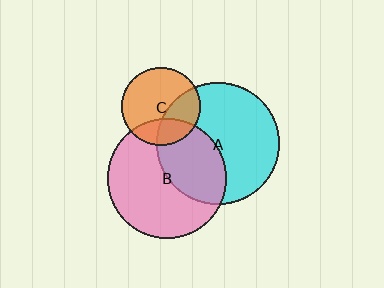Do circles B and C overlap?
Yes.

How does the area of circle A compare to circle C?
Approximately 2.4 times.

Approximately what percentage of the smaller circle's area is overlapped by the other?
Approximately 25%.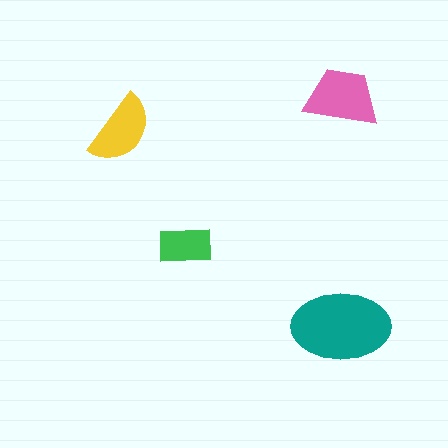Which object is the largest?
The teal ellipse.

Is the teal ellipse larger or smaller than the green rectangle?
Larger.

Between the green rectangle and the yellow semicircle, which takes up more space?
The yellow semicircle.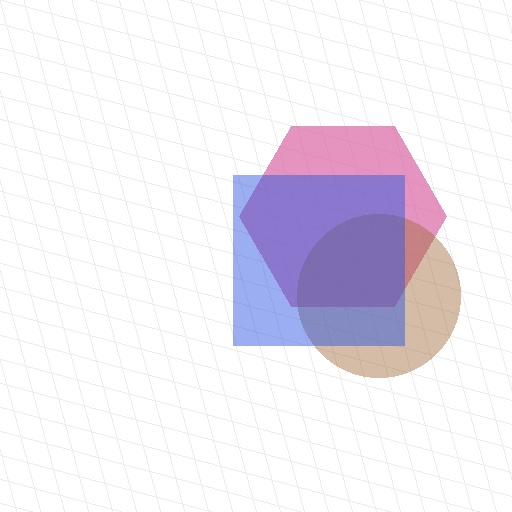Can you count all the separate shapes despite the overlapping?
Yes, there are 3 separate shapes.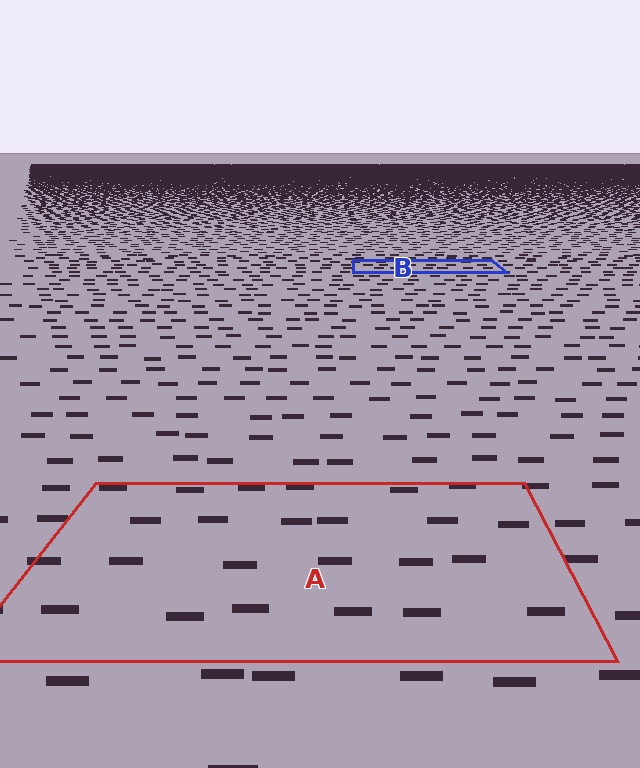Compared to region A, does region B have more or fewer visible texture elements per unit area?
Region B has more texture elements per unit area — they are packed more densely because it is farther away.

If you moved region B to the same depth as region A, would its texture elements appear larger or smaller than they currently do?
They would appear larger. At a closer depth, the same texture elements are projected at a bigger on-screen size.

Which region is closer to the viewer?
Region A is closer. The texture elements there are larger and more spread out.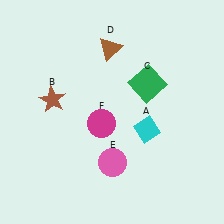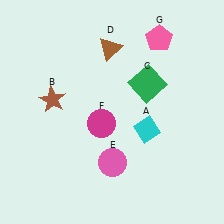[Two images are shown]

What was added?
A pink pentagon (G) was added in Image 2.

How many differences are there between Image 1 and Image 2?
There is 1 difference between the two images.